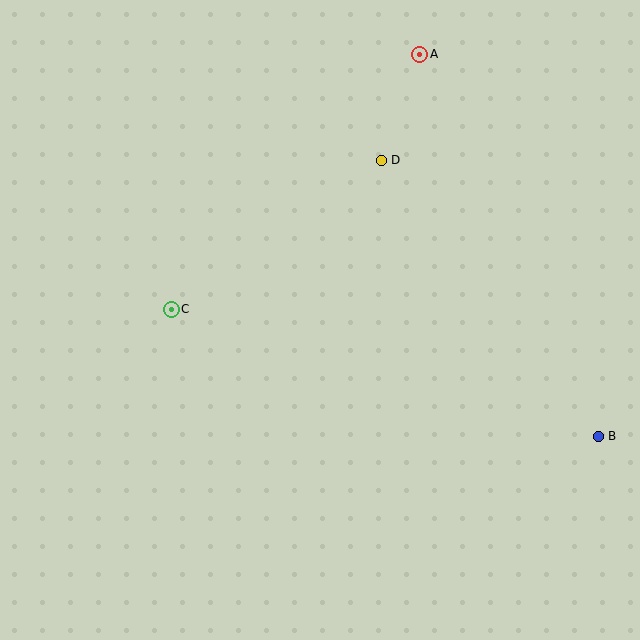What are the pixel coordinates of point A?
Point A is at (420, 54).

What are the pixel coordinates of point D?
Point D is at (381, 160).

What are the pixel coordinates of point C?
Point C is at (171, 309).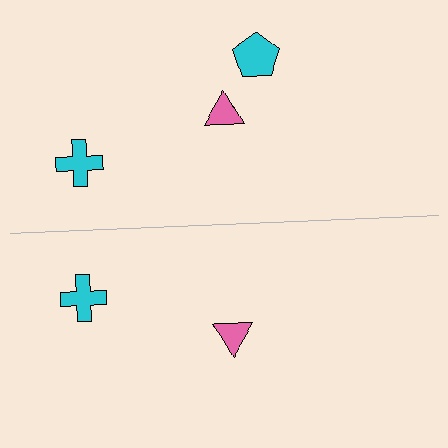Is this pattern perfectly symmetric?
No, the pattern is not perfectly symmetric. A cyan pentagon is missing from the bottom side.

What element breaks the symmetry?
A cyan pentagon is missing from the bottom side.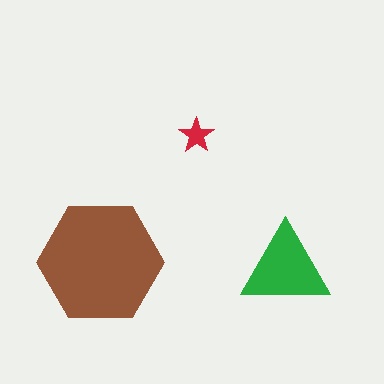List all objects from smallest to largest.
The red star, the green triangle, the brown hexagon.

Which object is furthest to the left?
The brown hexagon is leftmost.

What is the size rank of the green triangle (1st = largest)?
2nd.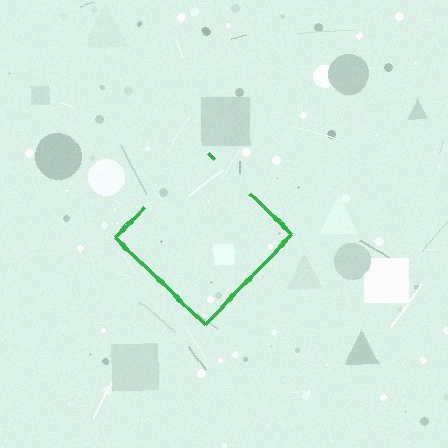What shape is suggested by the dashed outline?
The dashed outline suggests a diamond.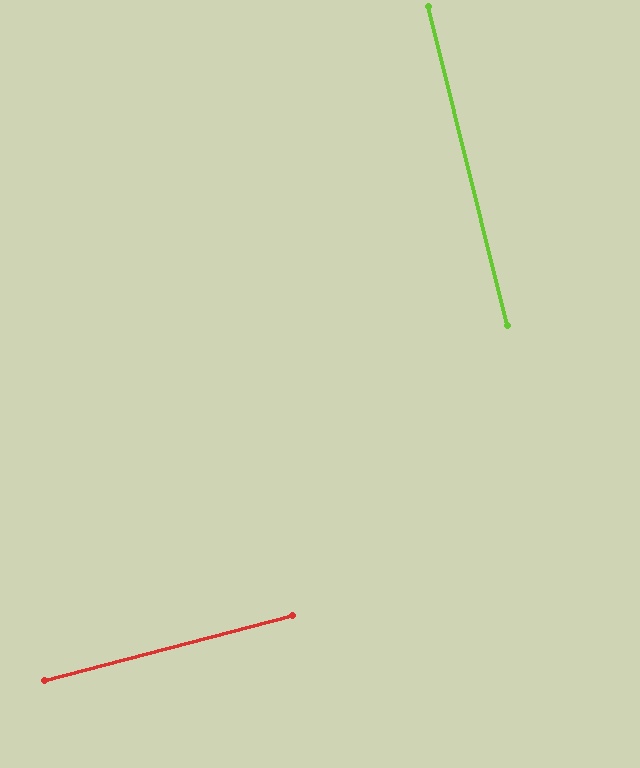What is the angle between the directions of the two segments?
Approximately 89 degrees.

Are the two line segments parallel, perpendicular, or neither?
Perpendicular — they meet at approximately 89°.